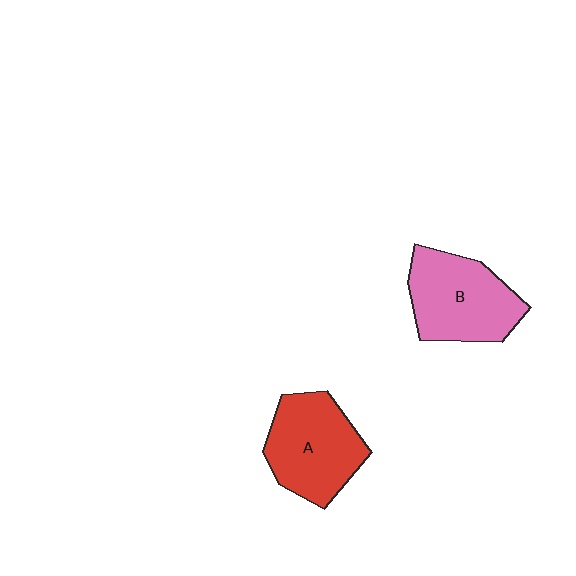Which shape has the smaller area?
Shape A (red).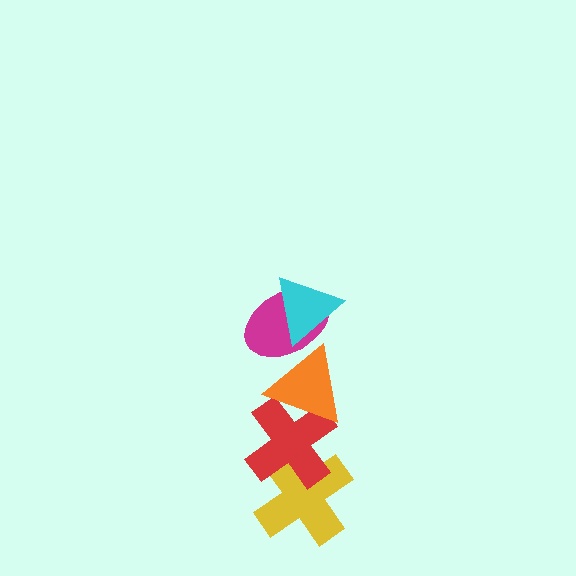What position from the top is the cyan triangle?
The cyan triangle is 1st from the top.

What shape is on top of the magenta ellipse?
The cyan triangle is on top of the magenta ellipse.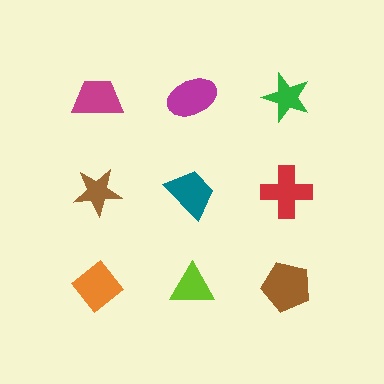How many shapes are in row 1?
3 shapes.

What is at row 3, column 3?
A brown pentagon.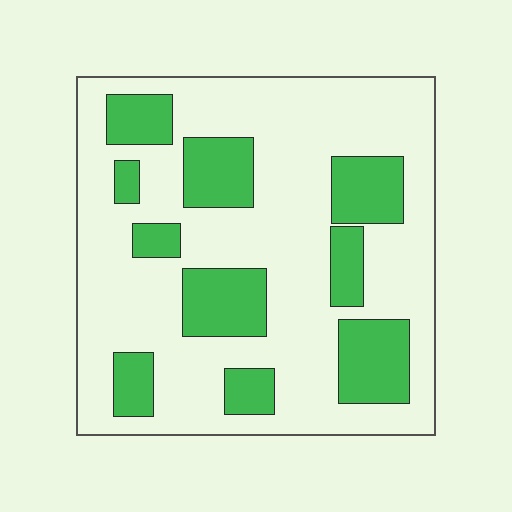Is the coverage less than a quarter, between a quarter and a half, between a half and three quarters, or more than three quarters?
Between a quarter and a half.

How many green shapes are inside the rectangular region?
10.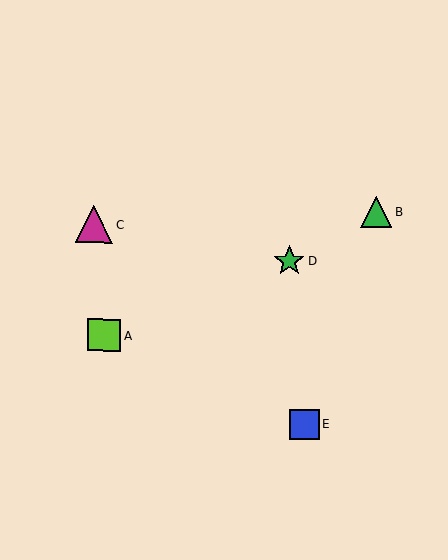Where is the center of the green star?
The center of the green star is at (289, 261).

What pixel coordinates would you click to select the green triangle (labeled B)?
Click at (376, 212) to select the green triangle B.